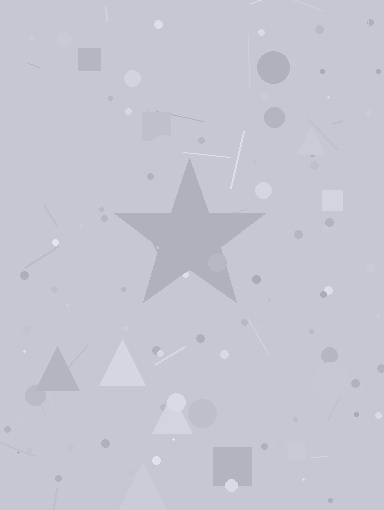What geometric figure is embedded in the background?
A star is embedded in the background.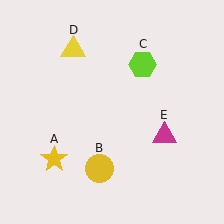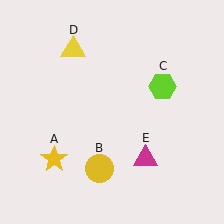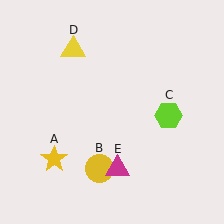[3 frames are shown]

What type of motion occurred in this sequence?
The lime hexagon (object C), magenta triangle (object E) rotated clockwise around the center of the scene.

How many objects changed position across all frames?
2 objects changed position: lime hexagon (object C), magenta triangle (object E).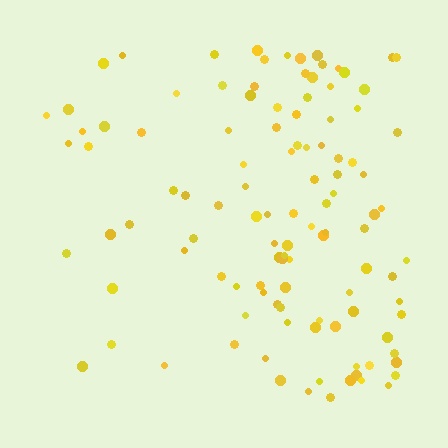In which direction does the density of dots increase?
From left to right, with the right side densest.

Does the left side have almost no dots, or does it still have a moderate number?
Still a moderate number, just noticeably fewer than the right.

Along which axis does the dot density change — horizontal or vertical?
Horizontal.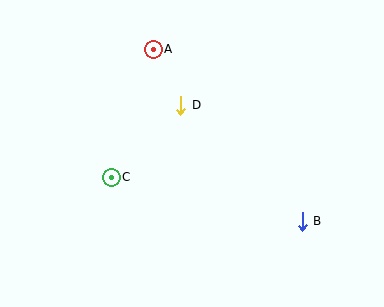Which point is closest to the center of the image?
Point D at (181, 105) is closest to the center.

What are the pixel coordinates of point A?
Point A is at (153, 49).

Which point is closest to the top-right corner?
Point D is closest to the top-right corner.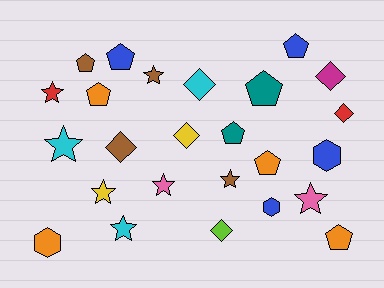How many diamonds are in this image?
There are 6 diamonds.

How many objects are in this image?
There are 25 objects.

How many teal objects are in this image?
There are 2 teal objects.